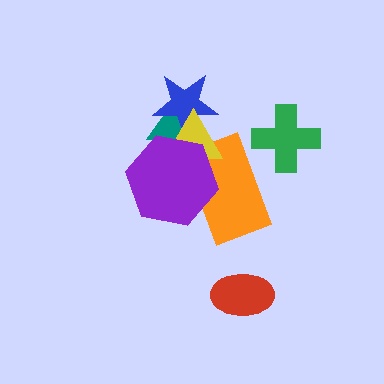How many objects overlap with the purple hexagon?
3 objects overlap with the purple hexagon.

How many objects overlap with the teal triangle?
3 objects overlap with the teal triangle.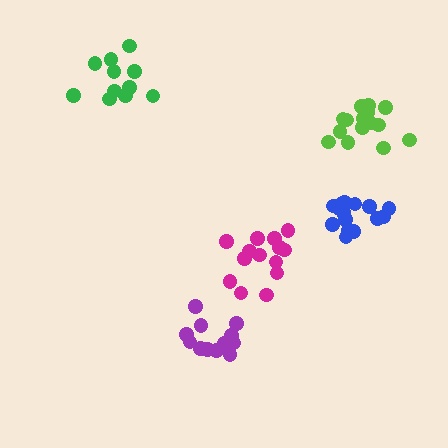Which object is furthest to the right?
The lime cluster is rightmost.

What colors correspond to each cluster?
The clusters are colored: blue, green, magenta, lime, purple.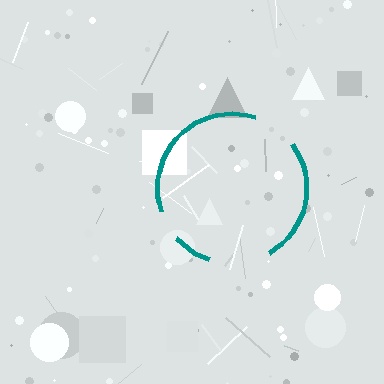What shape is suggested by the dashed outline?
The dashed outline suggests a circle.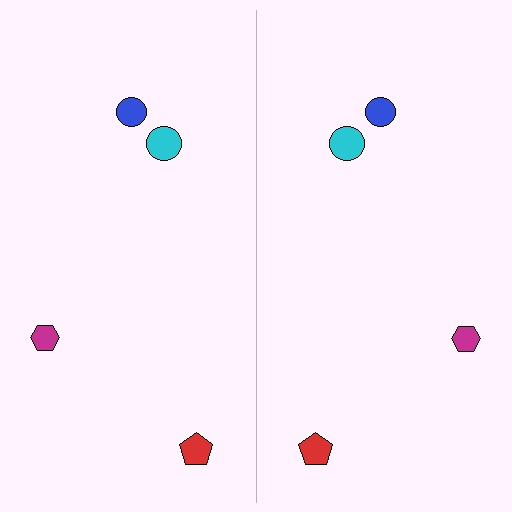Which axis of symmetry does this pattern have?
The pattern has a vertical axis of symmetry running through the center of the image.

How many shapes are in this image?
There are 8 shapes in this image.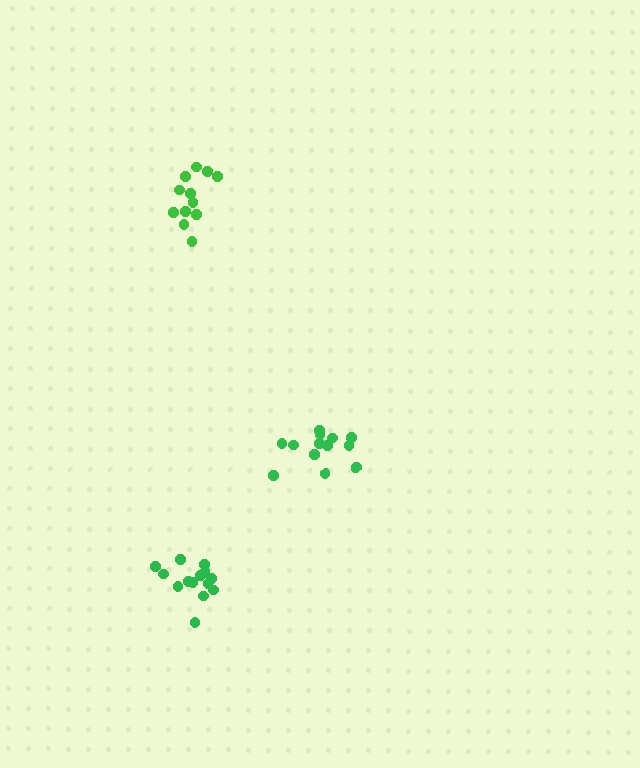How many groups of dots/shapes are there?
There are 3 groups.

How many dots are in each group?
Group 1: 12 dots, Group 2: 13 dots, Group 3: 14 dots (39 total).